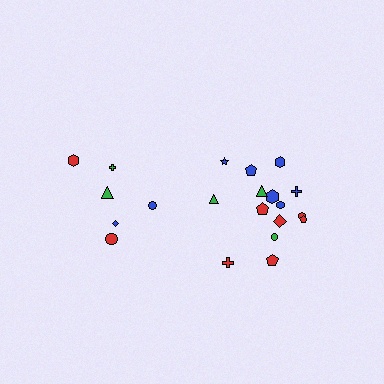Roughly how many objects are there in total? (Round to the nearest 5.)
Roughly 20 objects in total.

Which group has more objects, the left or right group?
The right group.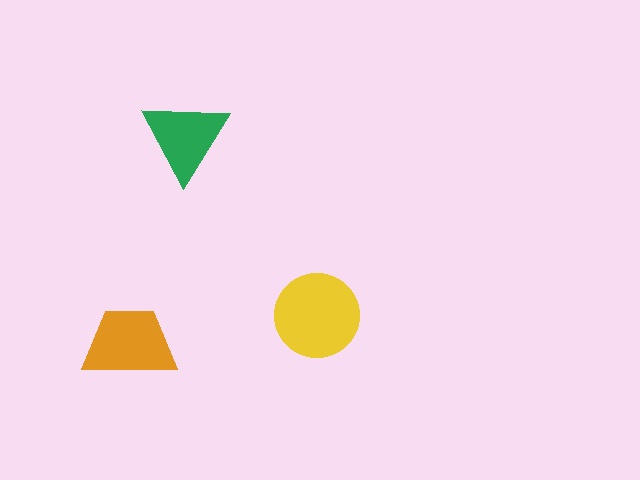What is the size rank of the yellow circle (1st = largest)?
1st.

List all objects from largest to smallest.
The yellow circle, the orange trapezoid, the green triangle.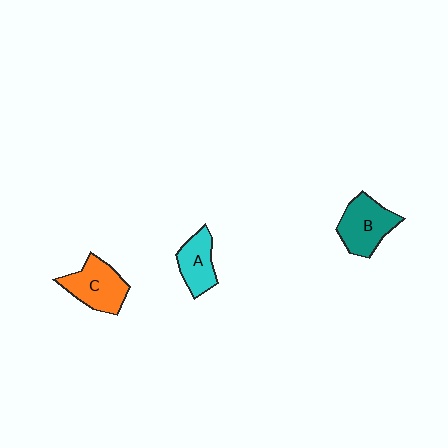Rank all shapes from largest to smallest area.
From largest to smallest: B (teal), C (orange), A (cyan).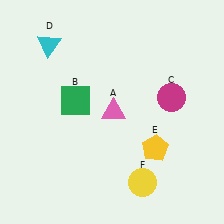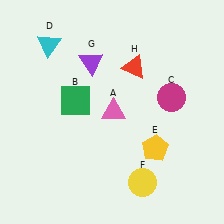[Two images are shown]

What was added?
A purple triangle (G), a red triangle (H) were added in Image 2.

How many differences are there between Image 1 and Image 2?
There are 2 differences between the two images.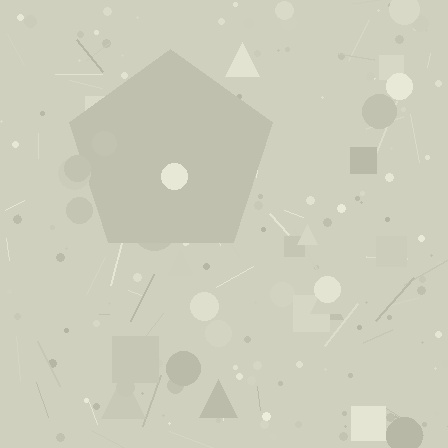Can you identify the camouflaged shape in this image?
The camouflaged shape is a pentagon.